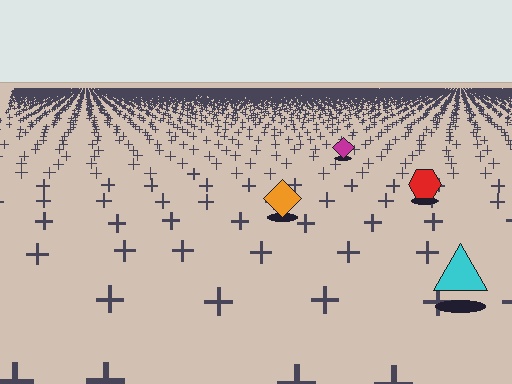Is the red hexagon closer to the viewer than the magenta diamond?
Yes. The red hexagon is closer — you can tell from the texture gradient: the ground texture is coarser near it.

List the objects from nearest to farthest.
From nearest to farthest: the cyan triangle, the orange diamond, the red hexagon, the magenta diamond.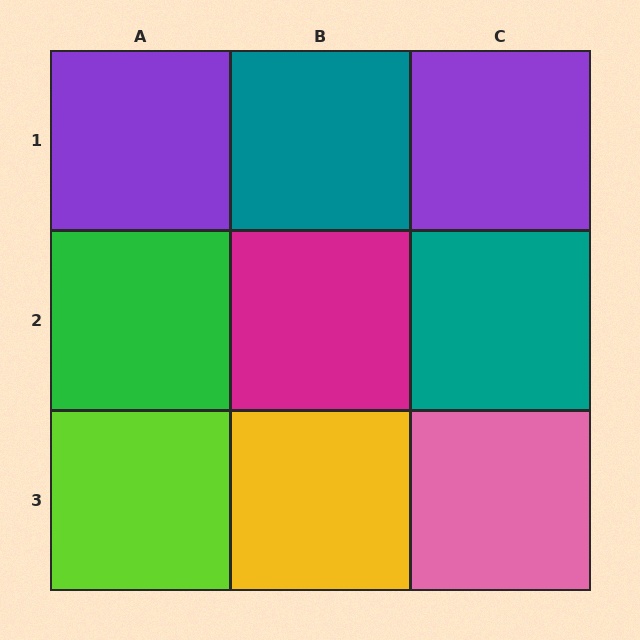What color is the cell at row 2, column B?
Magenta.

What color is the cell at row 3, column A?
Lime.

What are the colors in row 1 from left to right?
Purple, teal, purple.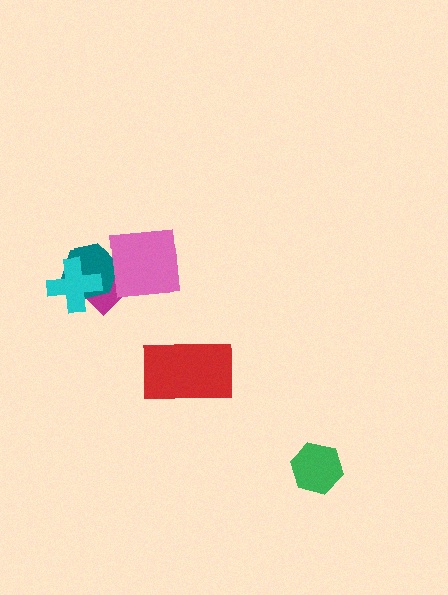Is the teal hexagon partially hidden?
Yes, it is partially covered by another shape.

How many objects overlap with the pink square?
2 objects overlap with the pink square.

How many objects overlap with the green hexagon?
0 objects overlap with the green hexagon.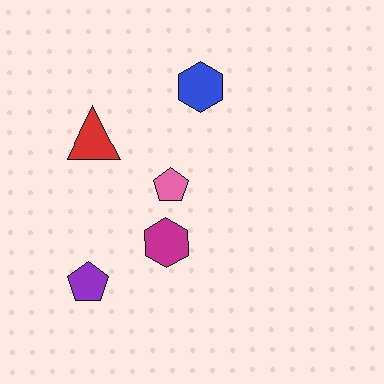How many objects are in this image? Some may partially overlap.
There are 5 objects.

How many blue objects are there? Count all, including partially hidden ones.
There is 1 blue object.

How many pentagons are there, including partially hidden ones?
There are 2 pentagons.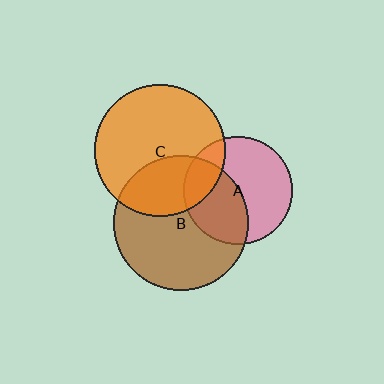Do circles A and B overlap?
Yes.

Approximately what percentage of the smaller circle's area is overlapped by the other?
Approximately 45%.